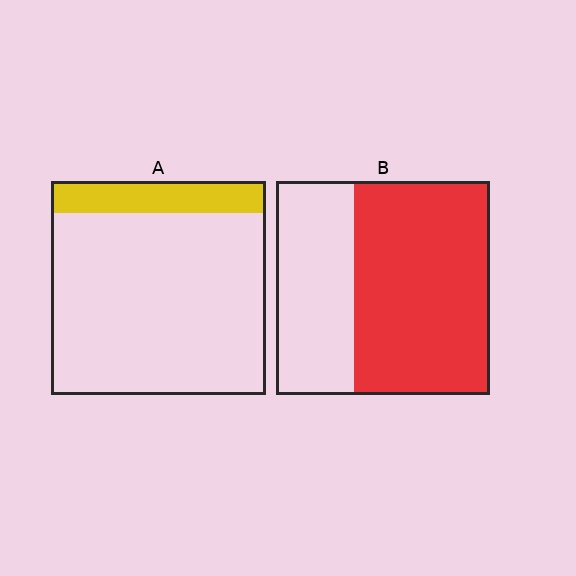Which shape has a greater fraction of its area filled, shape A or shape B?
Shape B.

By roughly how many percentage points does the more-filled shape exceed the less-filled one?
By roughly 50 percentage points (B over A).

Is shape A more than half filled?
No.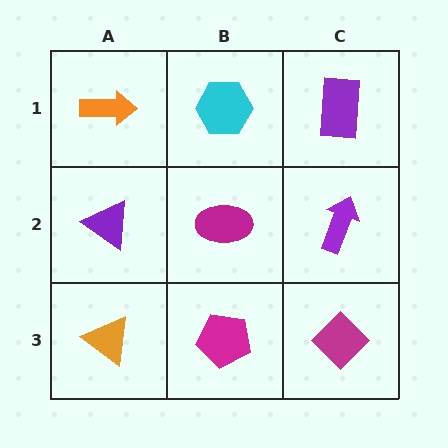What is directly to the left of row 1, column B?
An orange arrow.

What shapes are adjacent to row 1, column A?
A purple triangle (row 2, column A), a cyan hexagon (row 1, column B).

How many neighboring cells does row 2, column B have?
4.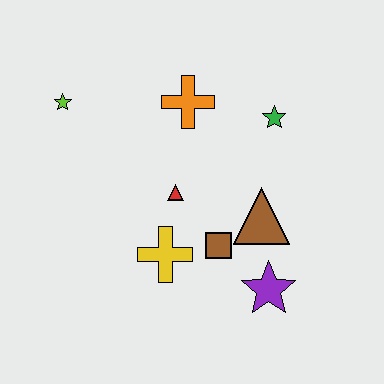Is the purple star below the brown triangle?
Yes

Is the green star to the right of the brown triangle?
Yes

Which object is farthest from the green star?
The lime star is farthest from the green star.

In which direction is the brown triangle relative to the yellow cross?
The brown triangle is to the right of the yellow cross.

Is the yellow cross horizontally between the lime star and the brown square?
Yes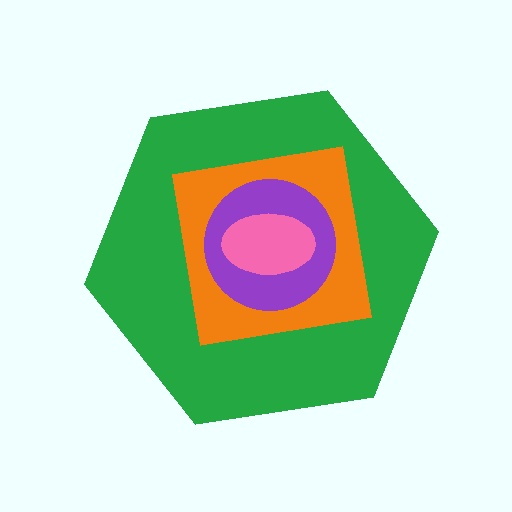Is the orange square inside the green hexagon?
Yes.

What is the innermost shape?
The pink ellipse.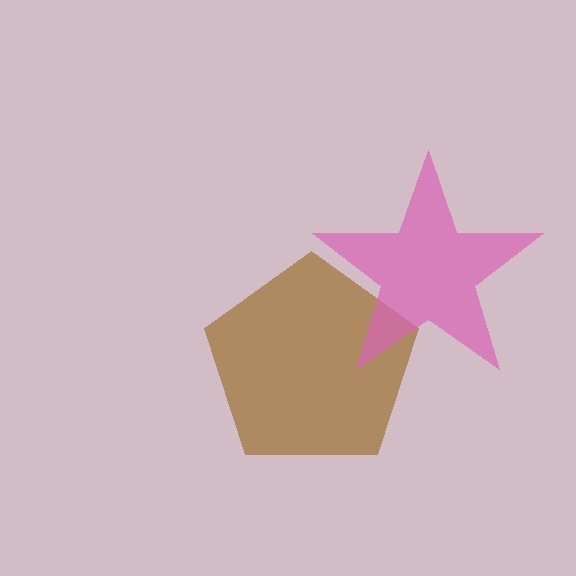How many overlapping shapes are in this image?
There are 2 overlapping shapes in the image.